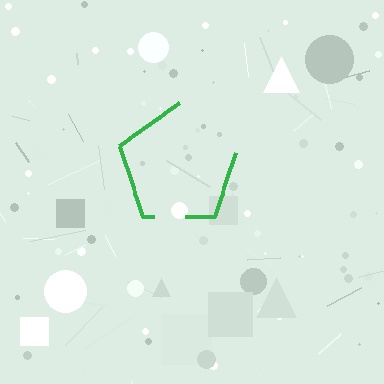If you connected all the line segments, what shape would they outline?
They would outline a pentagon.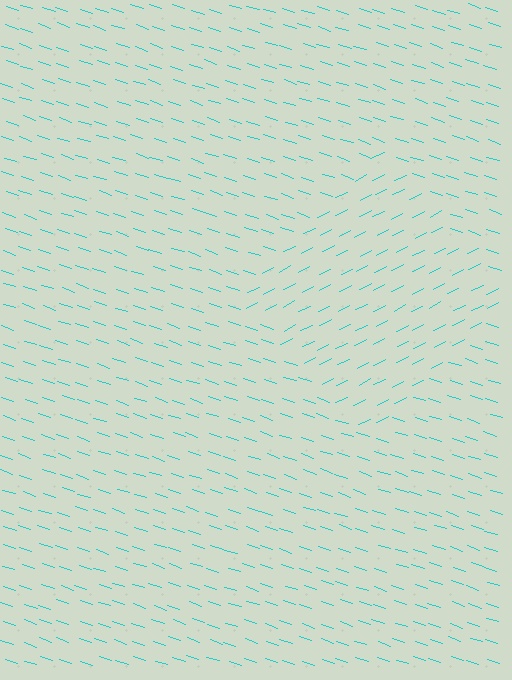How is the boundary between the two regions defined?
The boundary is defined purely by a change in line orientation (approximately 45 degrees difference). All lines are the same color and thickness.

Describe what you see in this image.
The image is filled with small cyan line segments. A diamond region in the image has lines oriented differently from the surrounding lines, creating a visible texture boundary.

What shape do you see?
I see a diamond.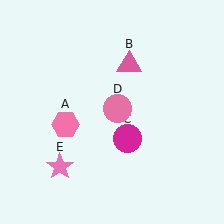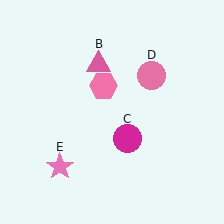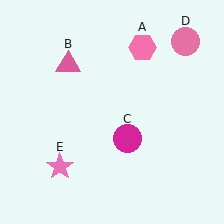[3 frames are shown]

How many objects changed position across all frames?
3 objects changed position: pink hexagon (object A), pink triangle (object B), pink circle (object D).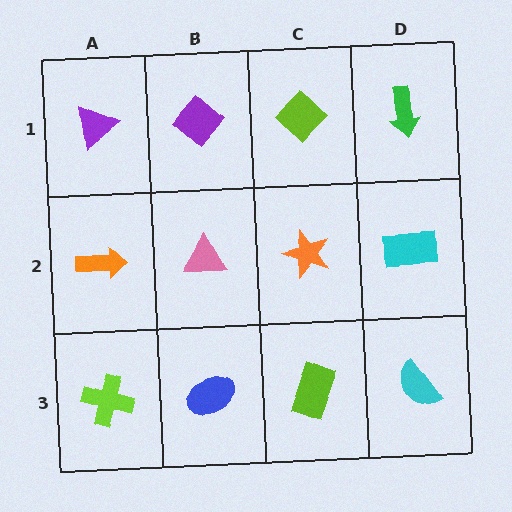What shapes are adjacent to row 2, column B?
A purple diamond (row 1, column B), a blue ellipse (row 3, column B), an orange arrow (row 2, column A), an orange star (row 2, column C).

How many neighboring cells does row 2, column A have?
3.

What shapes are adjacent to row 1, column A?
An orange arrow (row 2, column A), a purple diamond (row 1, column B).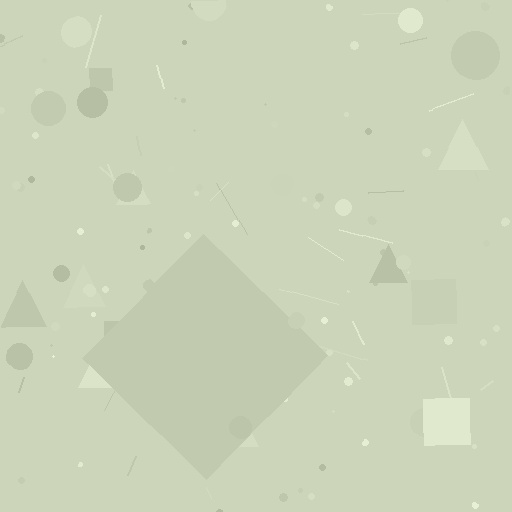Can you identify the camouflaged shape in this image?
The camouflaged shape is a diamond.